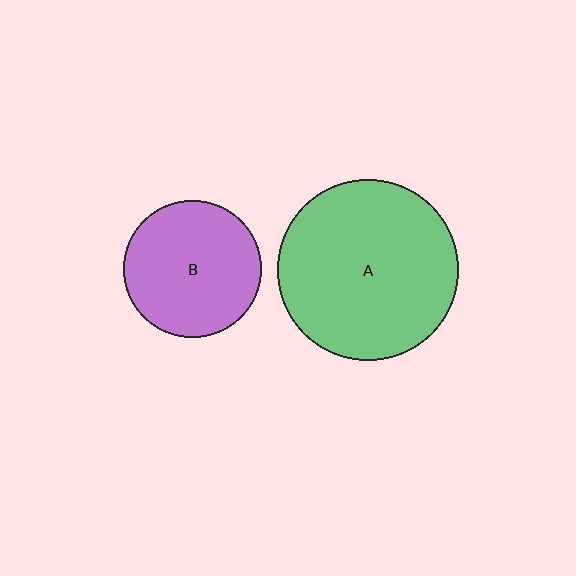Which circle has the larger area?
Circle A (green).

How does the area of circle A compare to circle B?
Approximately 1.7 times.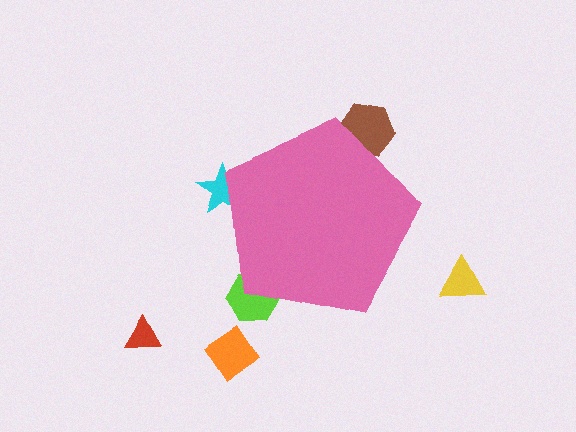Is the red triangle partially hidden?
No, the red triangle is fully visible.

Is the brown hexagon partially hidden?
Yes, the brown hexagon is partially hidden behind the pink pentagon.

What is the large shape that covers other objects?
A pink pentagon.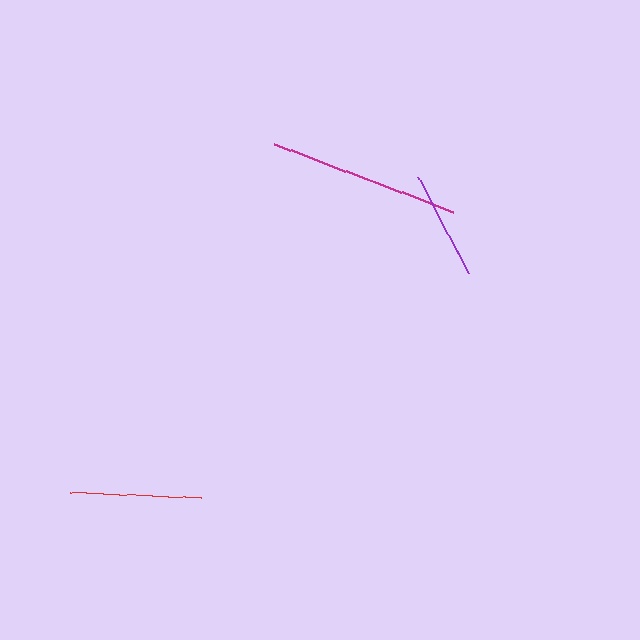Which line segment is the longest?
The magenta line is the longest at approximately 191 pixels.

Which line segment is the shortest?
The purple line is the shortest at approximately 108 pixels.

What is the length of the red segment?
The red segment is approximately 131 pixels long.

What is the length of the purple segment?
The purple segment is approximately 108 pixels long.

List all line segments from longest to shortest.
From longest to shortest: magenta, red, purple.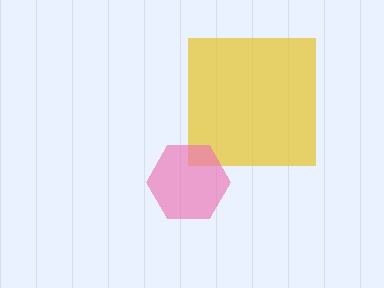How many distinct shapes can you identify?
There are 2 distinct shapes: a yellow square, a pink hexagon.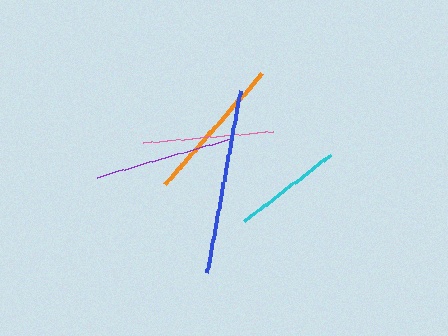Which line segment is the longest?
The blue line is the longest at approximately 185 pixels.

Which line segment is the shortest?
The cyan line is the shortest at approximately 109 pixels.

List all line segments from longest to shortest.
From longest to shortest: blue, orange, purple, pink, cyan.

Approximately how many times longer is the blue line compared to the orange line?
The blue line is approximately 1.3 times the length of the orange line.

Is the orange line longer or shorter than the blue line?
The blue line is longer than the orange line.